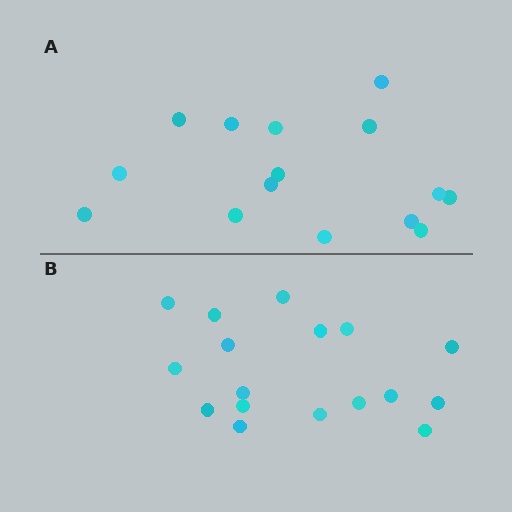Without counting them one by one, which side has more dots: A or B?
Region B (the bottom region) has more dots.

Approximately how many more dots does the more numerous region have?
Region B has just a few more — roughly 2 or 3 more dots than region A.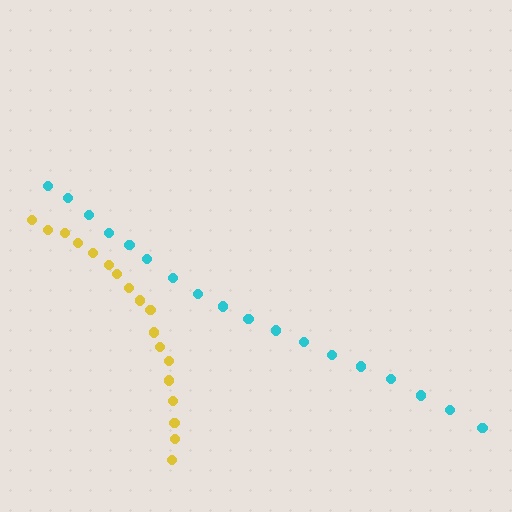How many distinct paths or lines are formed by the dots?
There are 2 distinct paths.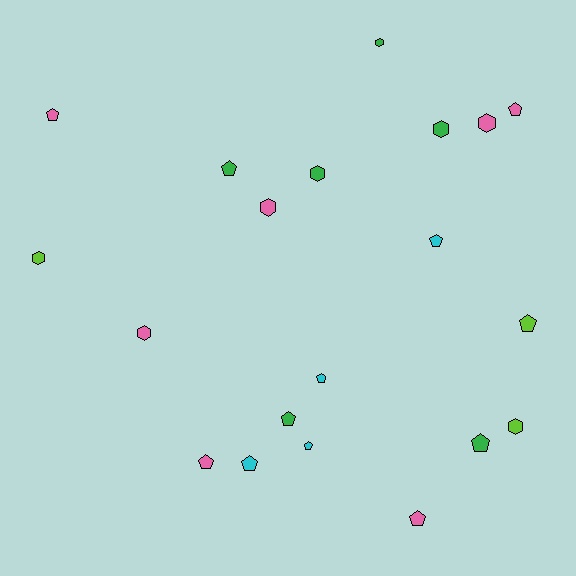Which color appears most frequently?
Pink, with 7 objects.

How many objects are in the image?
There are 20 objects.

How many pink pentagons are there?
There are 4 pink pentagons.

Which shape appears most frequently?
Pentagon, with 12 objects.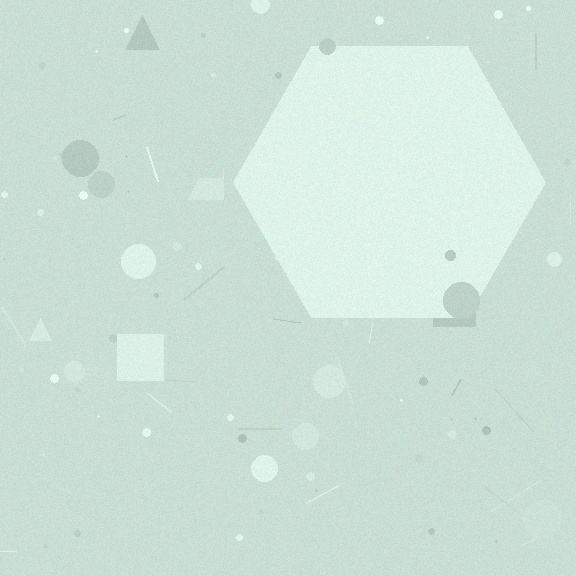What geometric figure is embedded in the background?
A hexagon is embedded in the background.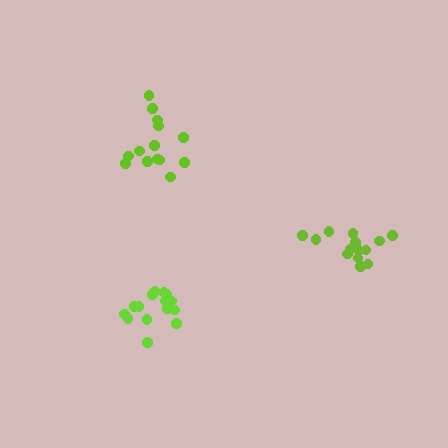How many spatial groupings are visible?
There are 3 spatial groupings.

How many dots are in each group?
Group 1: 15 dots, Group 2: 15 dots, Group 3: 15 dots (45 total).